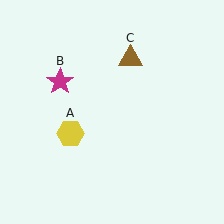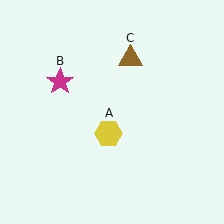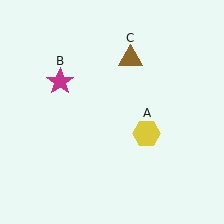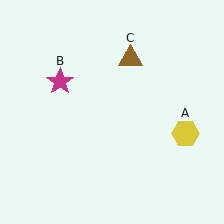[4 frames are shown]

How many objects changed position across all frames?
1 object changed position: yellow hexagon (object A).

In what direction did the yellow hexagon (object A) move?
The yellow hexagon (object A) moved right.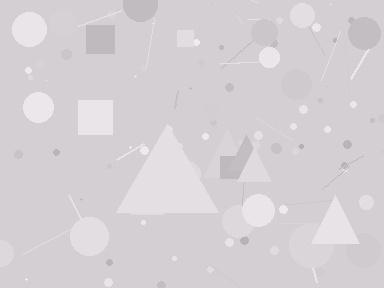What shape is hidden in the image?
A triangle is hidden in the image.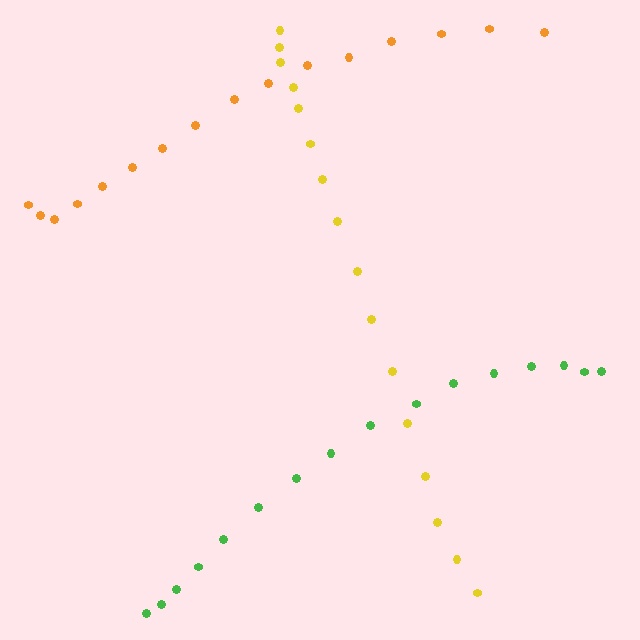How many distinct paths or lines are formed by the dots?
There are 3 distinct paths.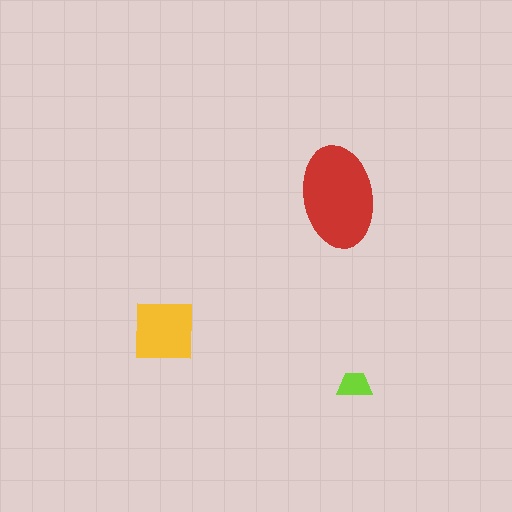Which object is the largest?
The red ellipse.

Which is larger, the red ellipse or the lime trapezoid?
The red ellipse.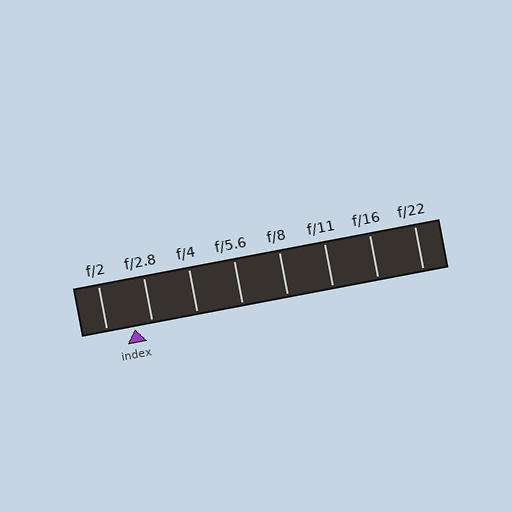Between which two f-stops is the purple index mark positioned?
The index mark is between f/2 and f/2.8.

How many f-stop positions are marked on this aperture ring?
There are 8 f-stop positions marked.